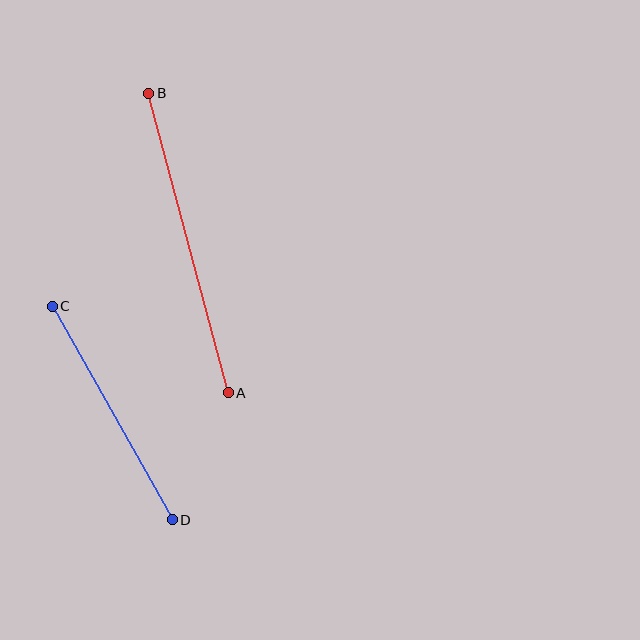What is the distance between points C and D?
The distance is approximately 245 pixels.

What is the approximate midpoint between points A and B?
The midpoint is at approximately (188, 243) pixels.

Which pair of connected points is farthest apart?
Points A and B are farthest apart.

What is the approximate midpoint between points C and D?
The midpoint is at approximately (112, 413) pixels.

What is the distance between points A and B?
The distance is approximately 310 pixels.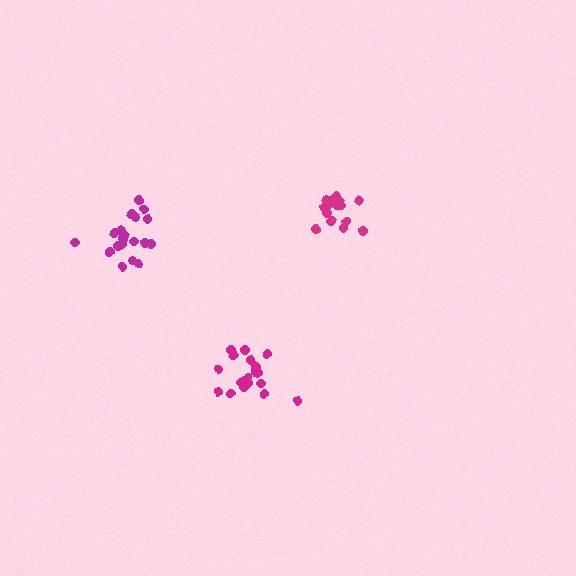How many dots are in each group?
Group 1: 15 dots, Group 2: 19 dots, Group 3: 20 dots (54 total).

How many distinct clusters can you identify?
There are 3 distinct clusters.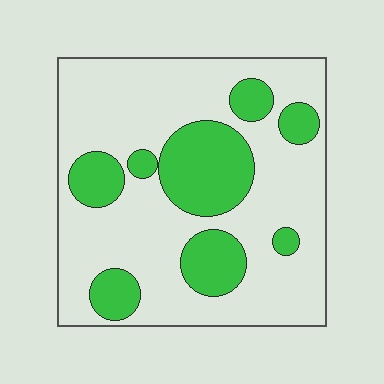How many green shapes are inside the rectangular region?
8.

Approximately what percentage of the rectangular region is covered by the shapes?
Approximately 25%.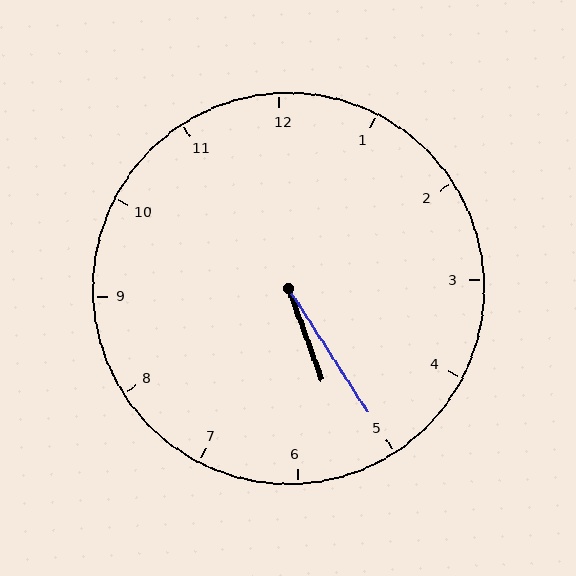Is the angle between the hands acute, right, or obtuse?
It is acute.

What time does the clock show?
5:25.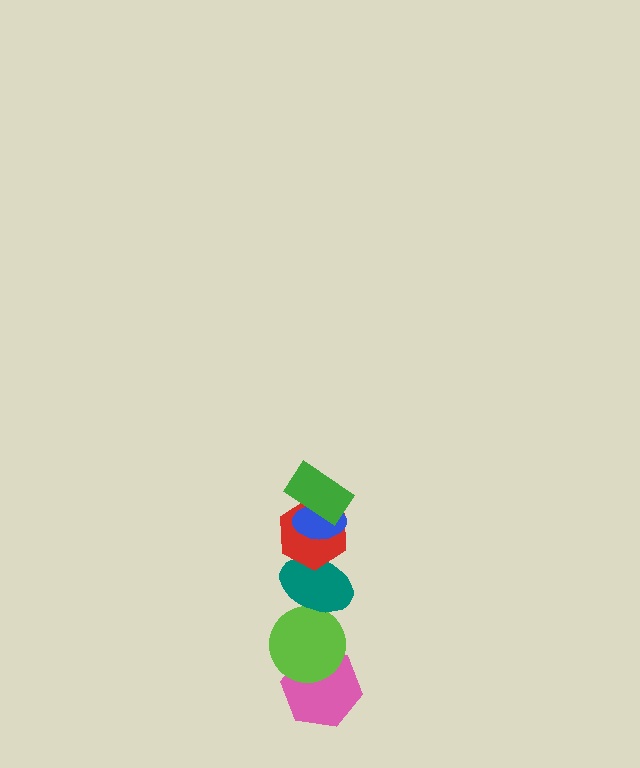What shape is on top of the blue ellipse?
The green rectangle is on top of the blue ellipse.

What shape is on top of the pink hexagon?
The lime circle is on top of the pink hexagon.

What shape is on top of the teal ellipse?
The red hexagon is on top of the teal ellipse.